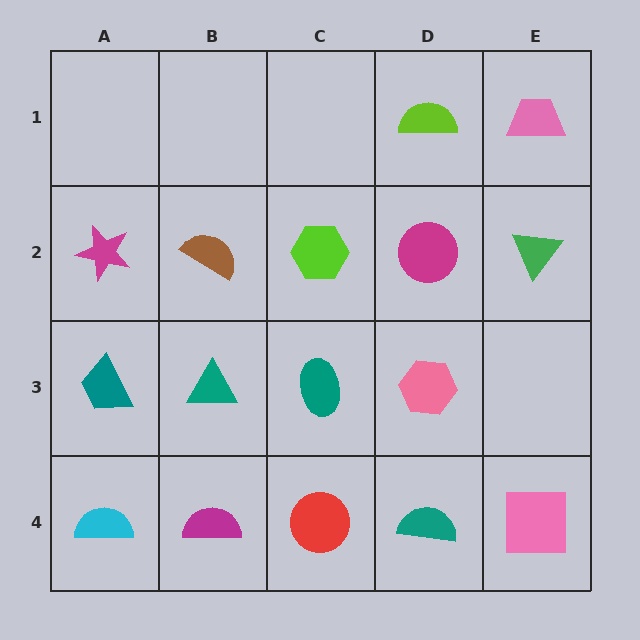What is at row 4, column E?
A pink square.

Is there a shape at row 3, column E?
No, that cell is empty.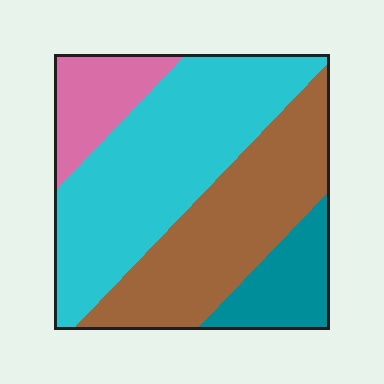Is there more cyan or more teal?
Cyan.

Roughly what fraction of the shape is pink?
Pink covers around 10% of the shape.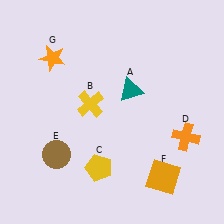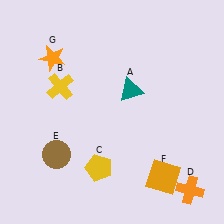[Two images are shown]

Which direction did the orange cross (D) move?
The orange cross (D) moved down.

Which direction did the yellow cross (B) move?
The yellow cross (B) moved left.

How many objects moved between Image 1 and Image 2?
2 objects moved between the two images.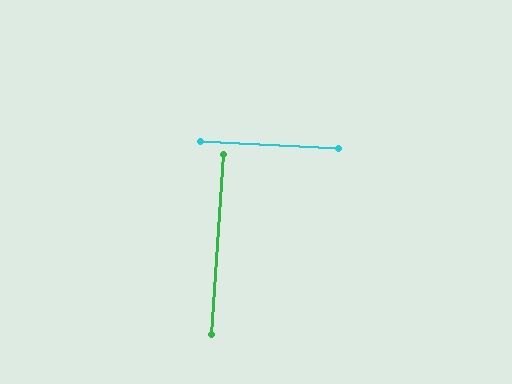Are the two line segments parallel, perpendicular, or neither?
Perpendicular — they meet at approximately 89°.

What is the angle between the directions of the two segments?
Approximately 89 degrees.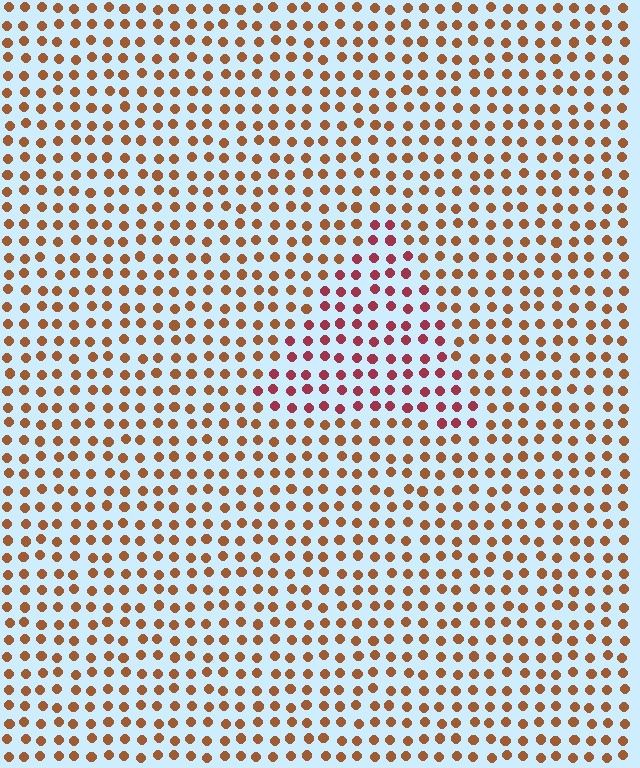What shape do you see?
I see a triangle.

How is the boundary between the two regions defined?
The boundary is defined purely by a slight shift in hue (about 35 degrees). Spacing, size, and orientation are identical on both sides.